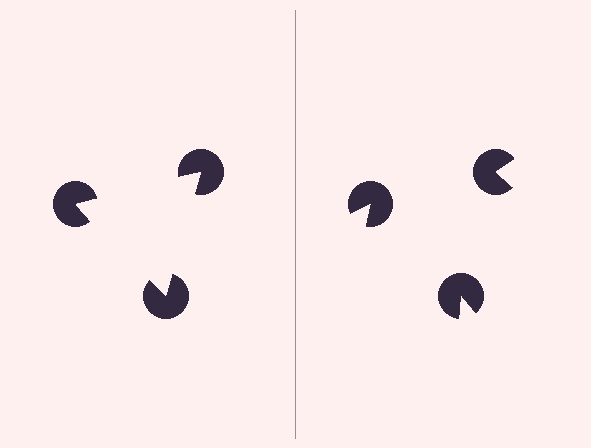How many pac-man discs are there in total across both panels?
6 — 3 on each side.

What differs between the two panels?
The pac-man discs are positioned identically on both sides; only the wedge orientations differ. On the left they align to a triangle; on the right they are misaligned.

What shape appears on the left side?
An illusory triangle.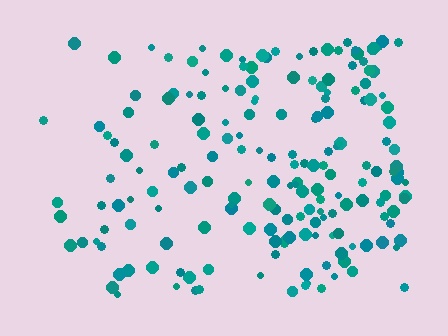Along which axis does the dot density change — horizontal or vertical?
Horizontal.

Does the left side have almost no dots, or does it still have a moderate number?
Still a moderate number, just noticeably fewer than the right.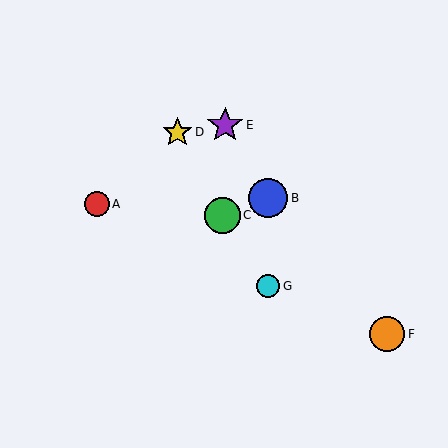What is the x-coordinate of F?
Object F is at x≈387.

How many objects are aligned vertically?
2 objects (B, G) are aligned vertically.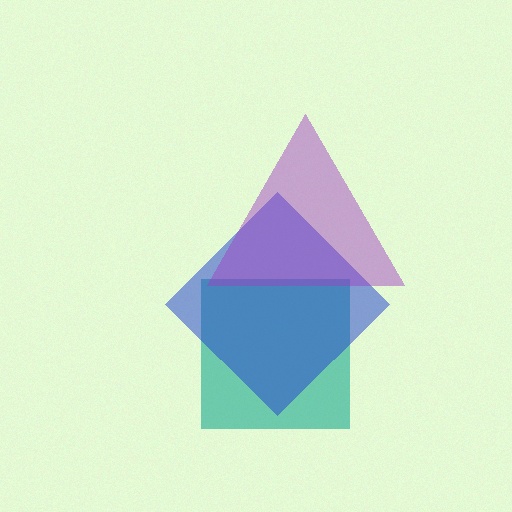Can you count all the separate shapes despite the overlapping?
Yes, there are 3 separate shapes.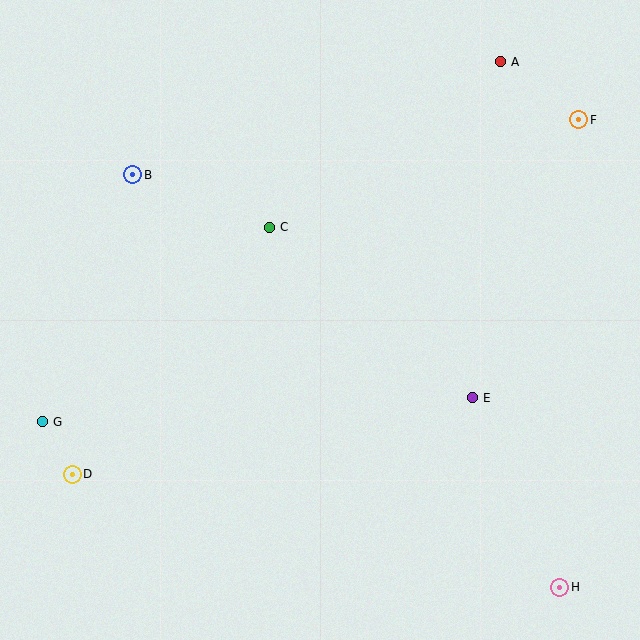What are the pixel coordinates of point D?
Point D is at (72, 474).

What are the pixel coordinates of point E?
Point E is at (472, 398).